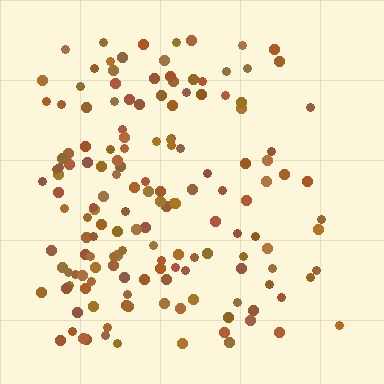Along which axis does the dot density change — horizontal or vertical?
Horizontal.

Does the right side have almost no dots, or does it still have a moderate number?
Still a moderate number, just noticeably fewer than the left.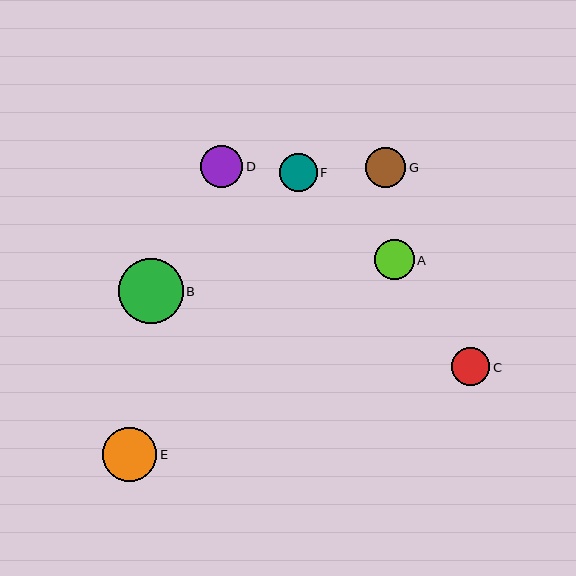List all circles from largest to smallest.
From largest to smallest: B, E, D, G, A, C, F.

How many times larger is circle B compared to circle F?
Circle B is approximately 1.7 times the size of circle F.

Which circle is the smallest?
Circle F is the smallest with a size of approximately 38 pixels.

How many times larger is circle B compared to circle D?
Circle B is approximately 1.6 times the size of circle D.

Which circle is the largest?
Circle B is the largest with a size of approximately 65 pixels.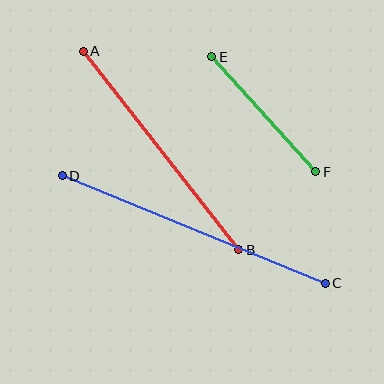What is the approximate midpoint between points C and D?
The midpoint is at approximately (194, 230) pixels.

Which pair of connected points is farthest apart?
Points C and D are farthest apart.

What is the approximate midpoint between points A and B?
The midpoint is at approximately (161, 150) pixels.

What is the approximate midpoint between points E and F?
The midpoint is at approximately (264, 114) pixels.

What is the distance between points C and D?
The distance is approximately 284 pixels.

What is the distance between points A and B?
The distance is approximately 252 pixels.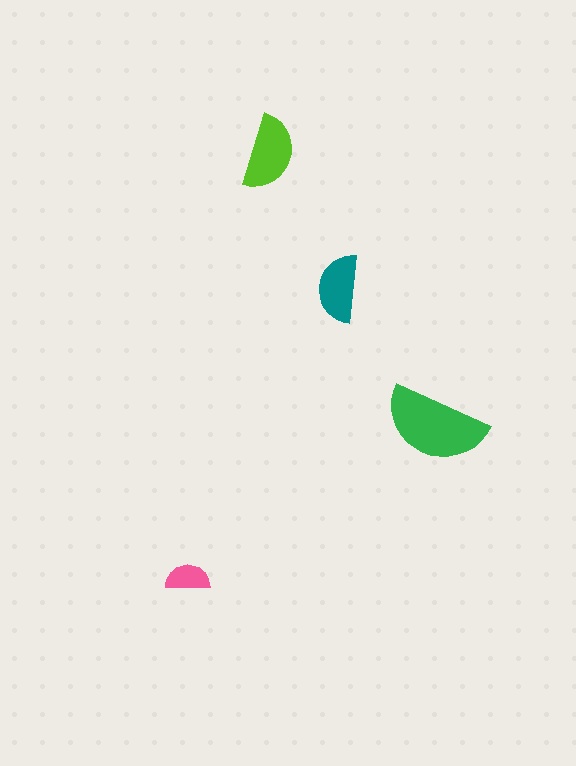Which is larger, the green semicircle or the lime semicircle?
The green one.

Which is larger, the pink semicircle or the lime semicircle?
The lime one.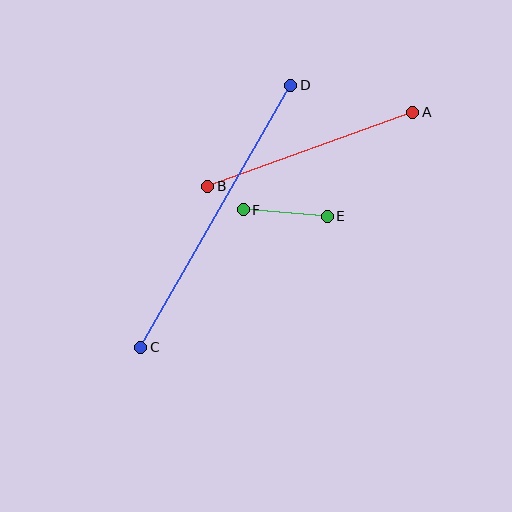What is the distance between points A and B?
The distance is approximately 218 pixels.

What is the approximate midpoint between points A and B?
The midpoint is at approximately (310, 149) pixels.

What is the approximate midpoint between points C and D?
The midpoint is at approximately (216, 216) pixels.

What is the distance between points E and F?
The distance is approximately 84 pixels.